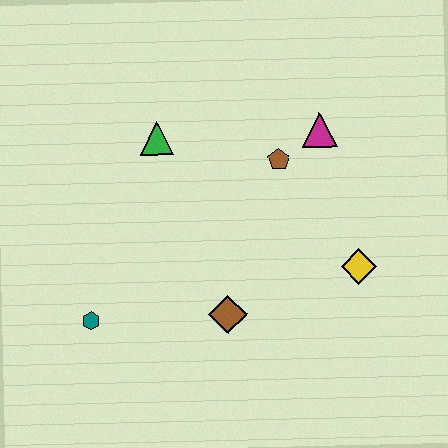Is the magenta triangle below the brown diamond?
No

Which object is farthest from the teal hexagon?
The magenta triangle is farthest from the teal hexagon.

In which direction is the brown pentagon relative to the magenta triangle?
The brown pentagon is to the left of the magenta triangle.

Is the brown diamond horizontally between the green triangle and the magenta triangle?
Yes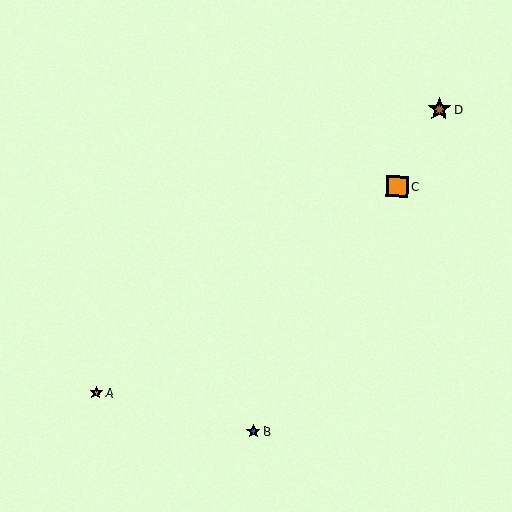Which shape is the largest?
The brown star (labeled D) is the largest.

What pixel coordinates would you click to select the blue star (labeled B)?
Click at (253, 431) to select the blue star B.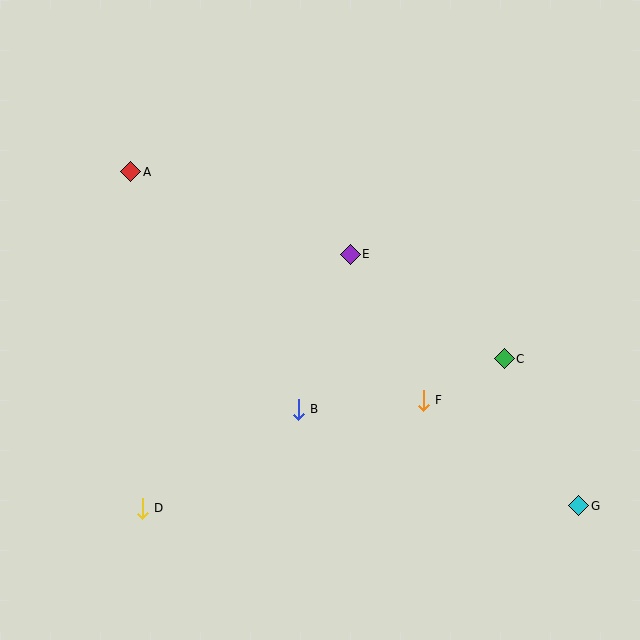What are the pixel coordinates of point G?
Point G is at (579, 506).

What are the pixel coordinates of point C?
Point C is at (504, 359).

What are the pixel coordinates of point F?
Point F is at (423, 400).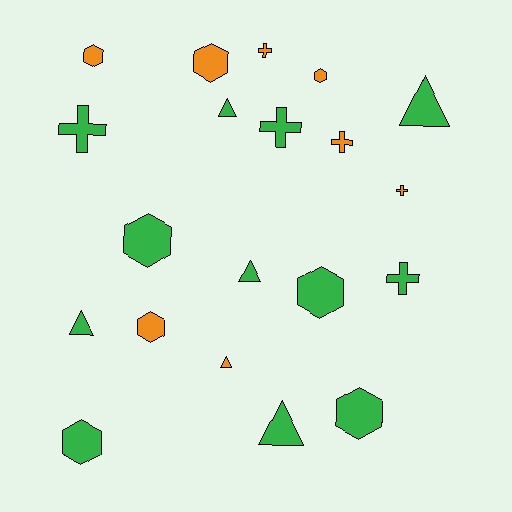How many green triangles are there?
There are 5 green triangles.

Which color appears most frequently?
Green, with 12 objects.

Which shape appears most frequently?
Hexagon, with 8 objects.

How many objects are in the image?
There are 20 objects.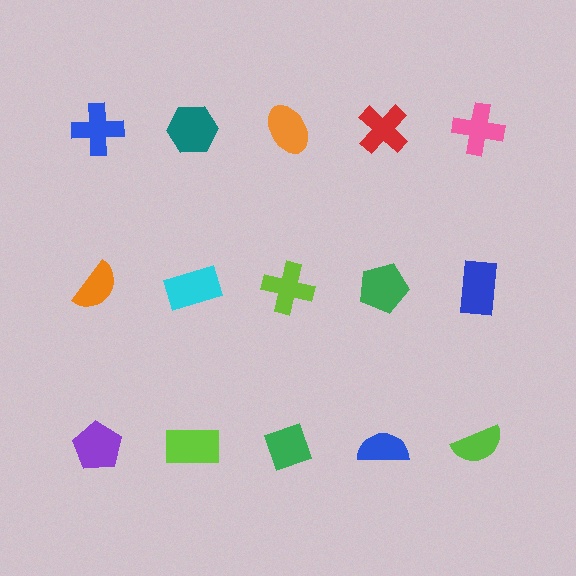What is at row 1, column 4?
A red cross.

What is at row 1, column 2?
A teal hexagon.